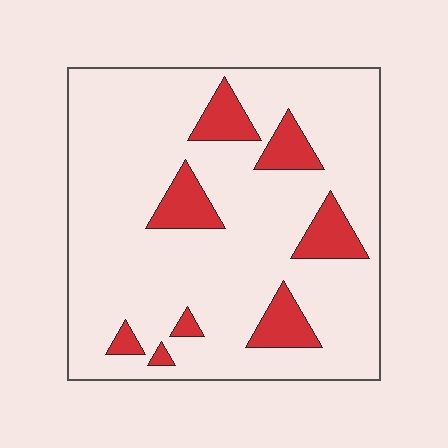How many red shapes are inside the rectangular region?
8.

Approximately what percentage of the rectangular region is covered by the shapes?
Approximately 15%.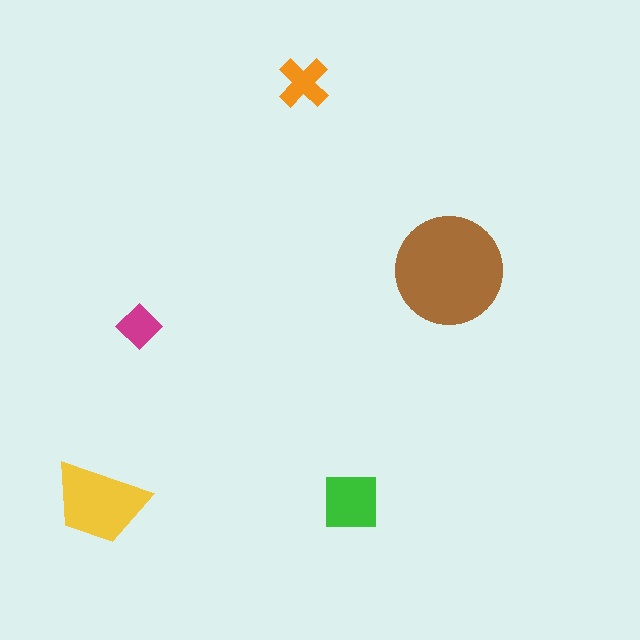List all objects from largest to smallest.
The brown circle, the yellow trapezoid, the green square, the orange cross, the magenta diamond.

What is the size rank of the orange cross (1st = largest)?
4th.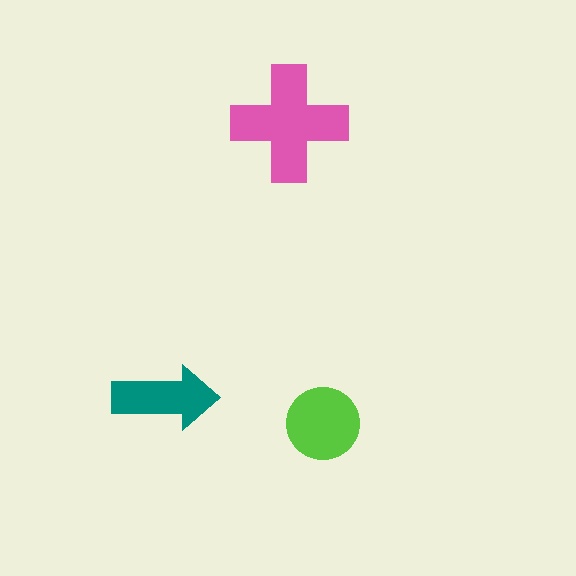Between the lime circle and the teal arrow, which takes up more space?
The lime circle.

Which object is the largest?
The pink cross.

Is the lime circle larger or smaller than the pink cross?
Smaller.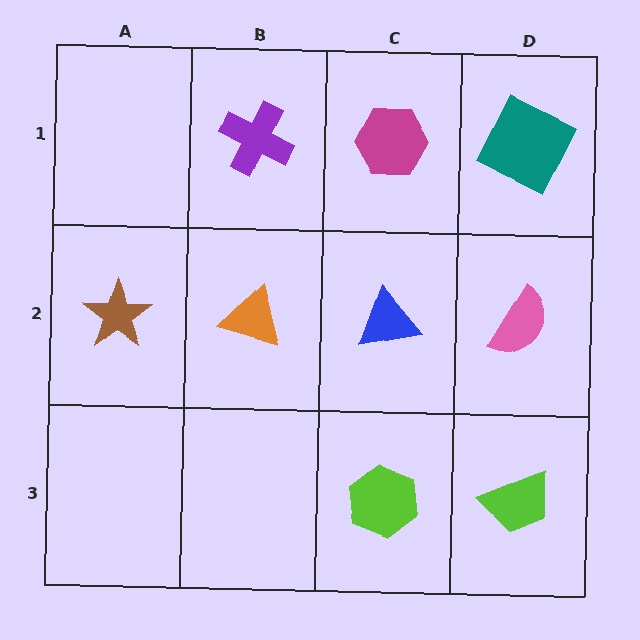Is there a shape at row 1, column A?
No, that cell is empty.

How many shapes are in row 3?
2 shapes.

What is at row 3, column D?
A lime trapezoid.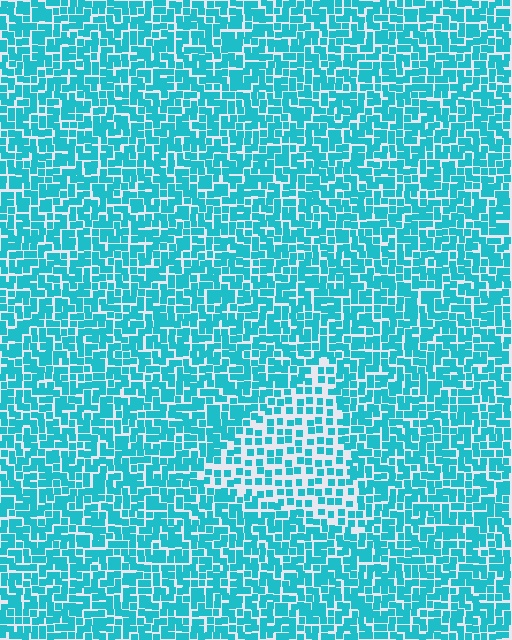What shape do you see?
I see a triangle.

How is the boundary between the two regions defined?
The boundary is defined by a change in element density (approximately 1.8x ratio). All elements are the same color, size, and shape.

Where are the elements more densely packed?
The elements are more densely packed outside the triangle boundary.